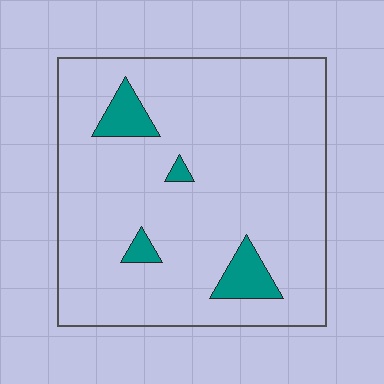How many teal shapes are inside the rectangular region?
4.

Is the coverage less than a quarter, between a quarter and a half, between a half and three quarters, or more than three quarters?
Less than a quarter.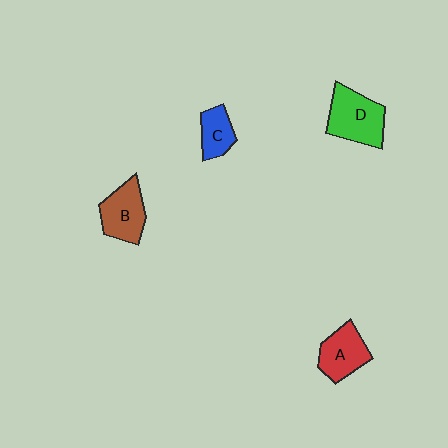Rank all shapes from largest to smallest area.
From largest to smallest: D (green), B (brown), A (red), C (blue).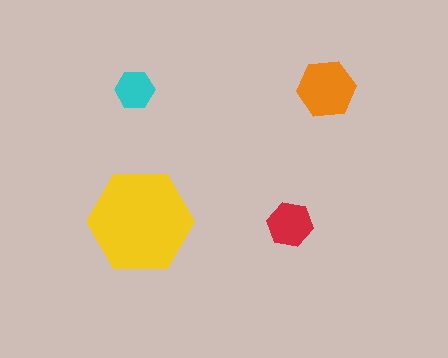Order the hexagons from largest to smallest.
the yellow one, the orange one, the red one, the cyan one.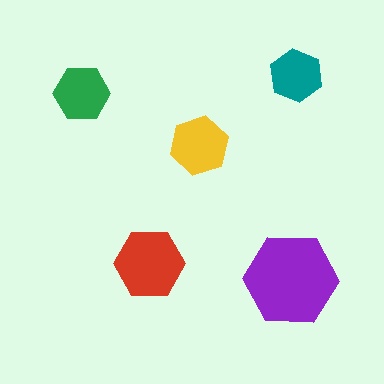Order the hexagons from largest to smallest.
the purple one, the red one, the yellow one, the green one, the teal one.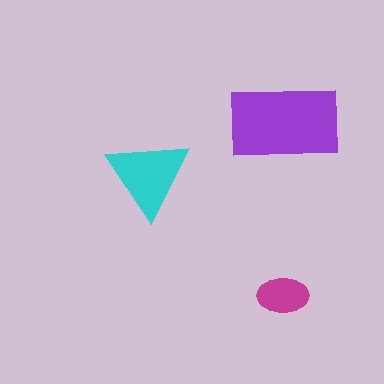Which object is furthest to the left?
The cyan triangle is leftmost.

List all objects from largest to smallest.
The purple rectangle, the cyan triangle, the magenta ellipse.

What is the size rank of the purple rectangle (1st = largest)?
1st.